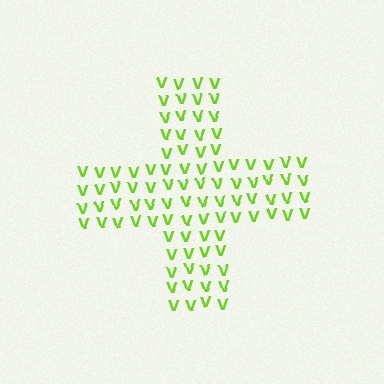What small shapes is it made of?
It is made of small letter V's.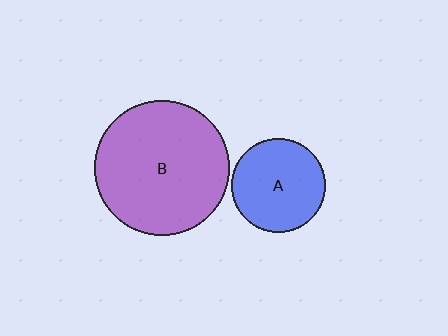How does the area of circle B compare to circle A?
Approximately 2.1 times.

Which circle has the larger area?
Circle B (purple).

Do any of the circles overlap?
No, none of the circles overlap.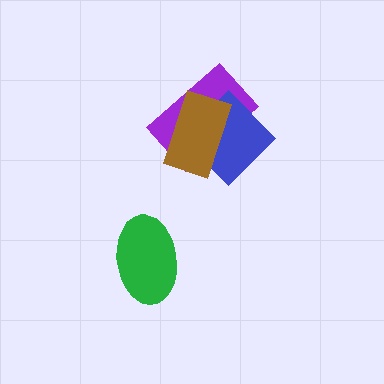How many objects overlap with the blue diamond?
2 objects overlap with the blue diamond.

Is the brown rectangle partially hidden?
No, no other shape covers it.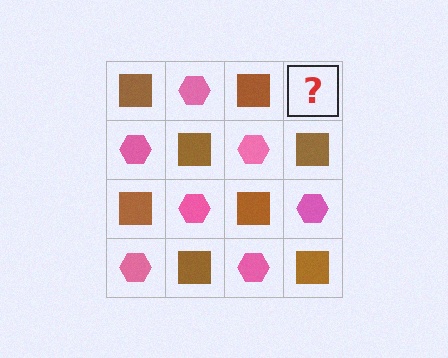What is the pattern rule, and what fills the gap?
The rule is that it alternates brown square and pink hexagon in a checkerboard pattern. The gap should be filled with a pink hexagon.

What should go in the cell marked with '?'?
The missing cell should contain a pink hexagon.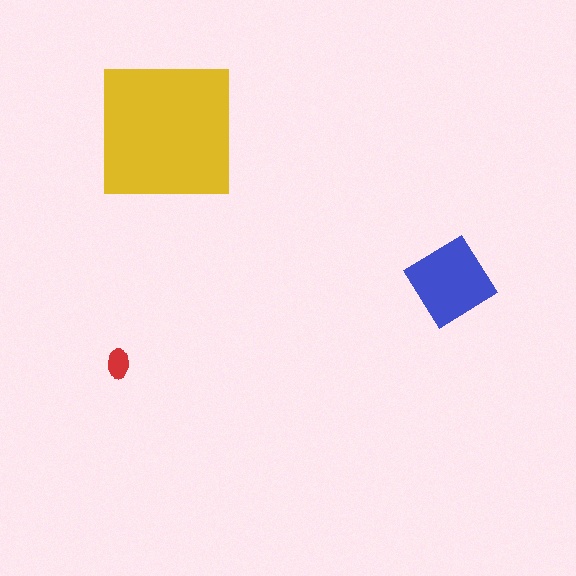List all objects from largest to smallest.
The yellow square, the blue diamond, the red ellipse.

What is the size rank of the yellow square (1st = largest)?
1st.